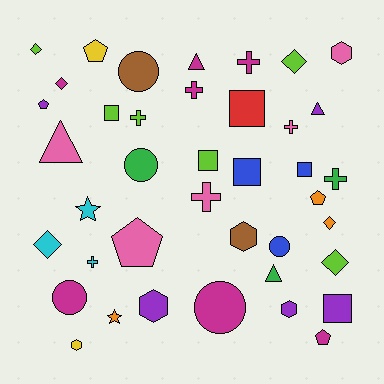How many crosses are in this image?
There are 7 crosses.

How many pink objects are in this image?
There are 5 pink objects.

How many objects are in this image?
There are 40 objects.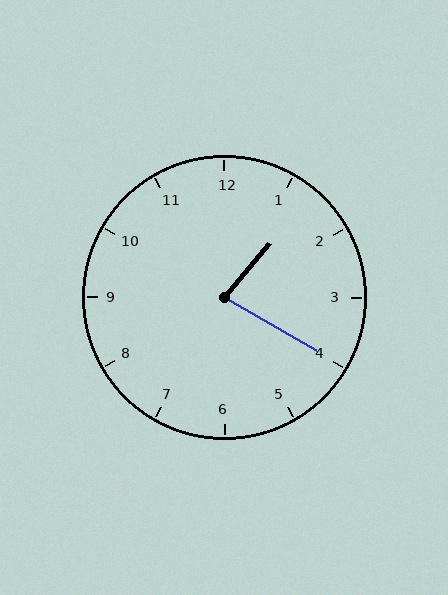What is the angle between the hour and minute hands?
Approximately 80 degrees.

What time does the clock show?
1:20.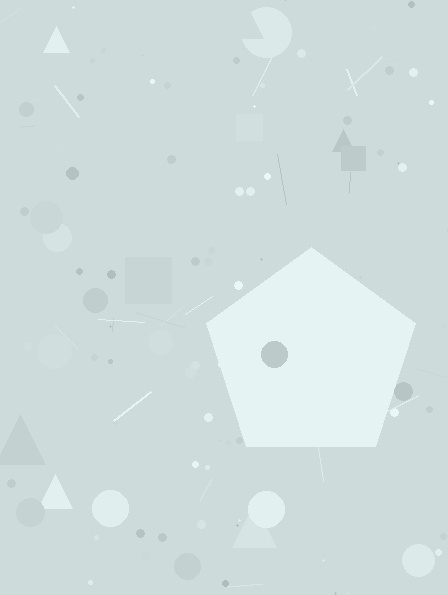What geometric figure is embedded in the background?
A pentagon is embedded in the background.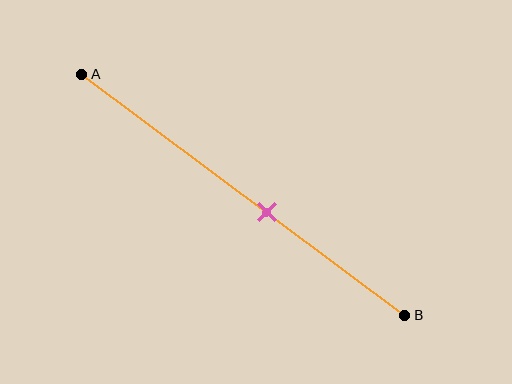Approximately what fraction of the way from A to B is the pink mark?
The pink mark is approximately 55% of the way from A to B.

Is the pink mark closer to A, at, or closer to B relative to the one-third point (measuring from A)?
The pink mark is closer to point B than the one-third point of segment AB.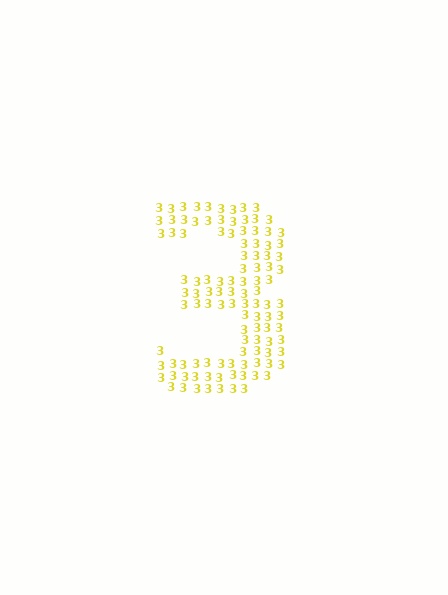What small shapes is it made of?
It is made of small digit 3's.